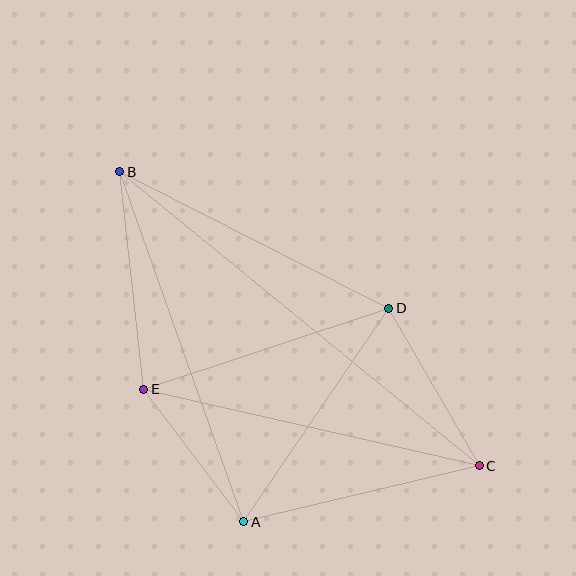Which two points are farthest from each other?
Points B and C are farthest from each other.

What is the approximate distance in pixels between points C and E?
The distance between C and E is approximately 344 pixels.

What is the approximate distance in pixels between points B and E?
The distance between B and E is approximately 219 pixels.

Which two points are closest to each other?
Points A and E are closest to each other.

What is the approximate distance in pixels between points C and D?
The distance between C and D is approximately 182 pixels.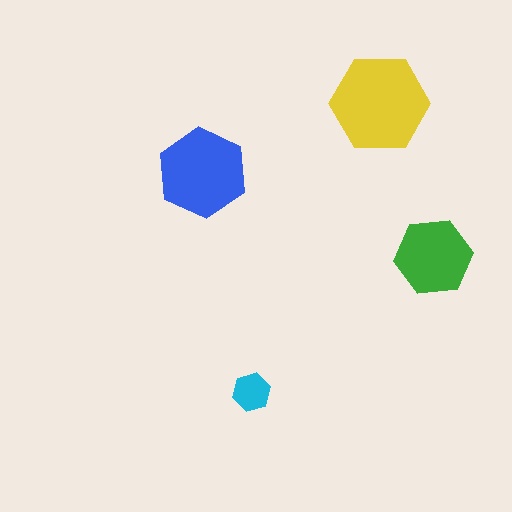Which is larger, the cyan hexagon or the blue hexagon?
The blue one.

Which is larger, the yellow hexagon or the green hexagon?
The yellow one.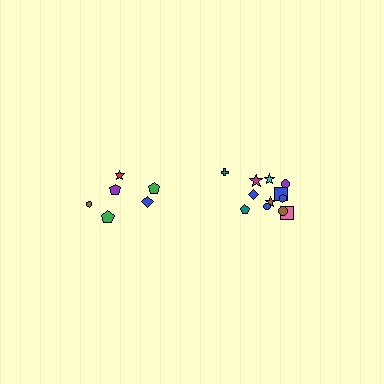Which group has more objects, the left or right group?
The right group.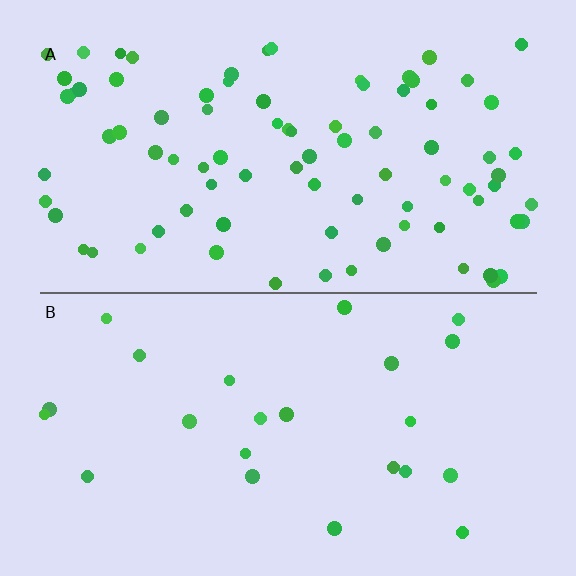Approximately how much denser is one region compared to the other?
Approximately 3.6× — region A over region B.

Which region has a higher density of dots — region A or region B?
A (the top).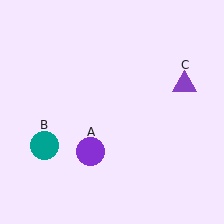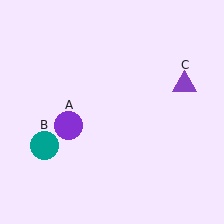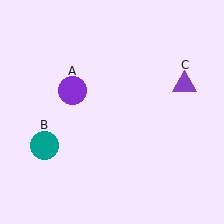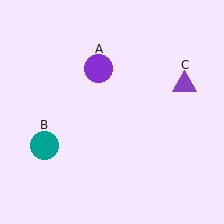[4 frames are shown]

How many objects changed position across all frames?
1 object changed position: purple circle (object A).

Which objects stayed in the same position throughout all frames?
Teal circle (object B) and purple triangle (object C) remained stationary.